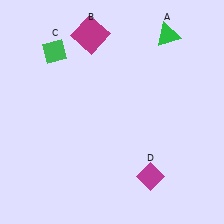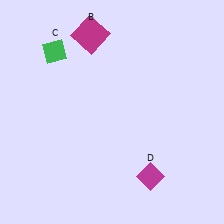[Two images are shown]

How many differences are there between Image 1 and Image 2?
There is 1 difference between the two images.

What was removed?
The green triangle (A) was removed in Image 2.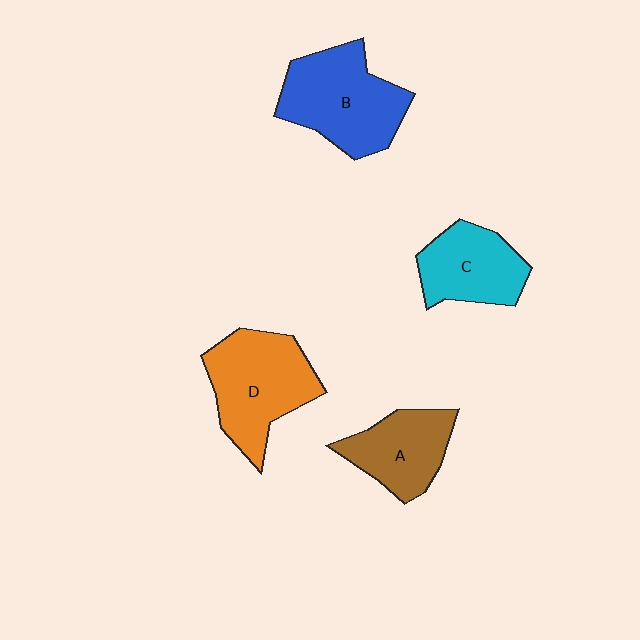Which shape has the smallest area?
Shape A (brown).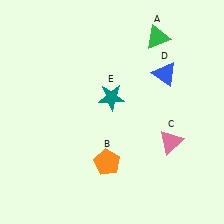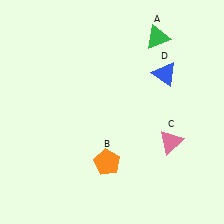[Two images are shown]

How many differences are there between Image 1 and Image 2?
There is 1 difference between the two images.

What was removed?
The teal star (E) was removed in Image 2.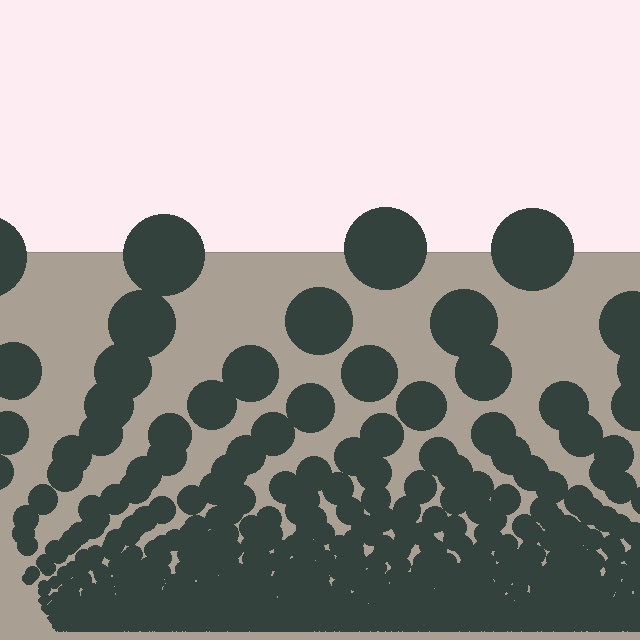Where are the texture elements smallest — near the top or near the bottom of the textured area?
Near the bottom.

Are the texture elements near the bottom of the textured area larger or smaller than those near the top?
Smaller. The gradient is inverted — elements near the bottom are smaller and denser.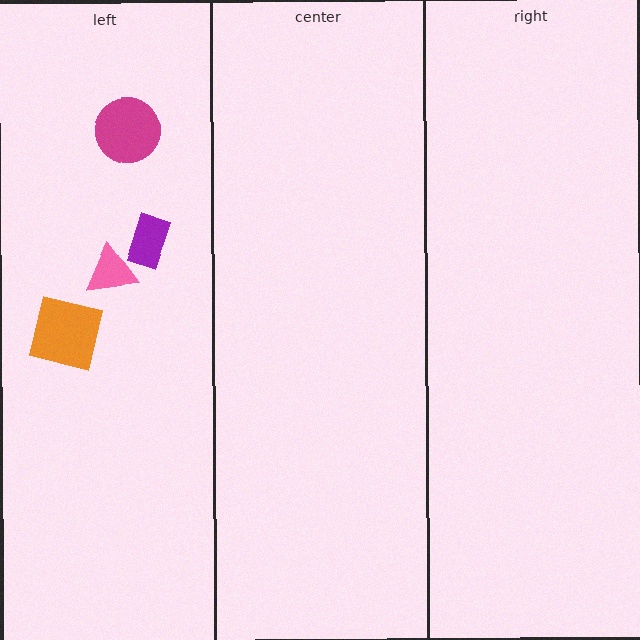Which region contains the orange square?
The left region.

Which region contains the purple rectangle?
The left region.